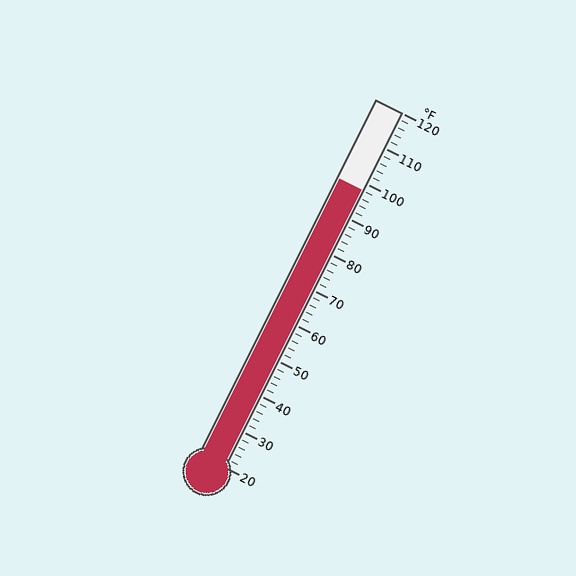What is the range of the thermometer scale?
The thermometer scale ranges from 20°F to 120°F.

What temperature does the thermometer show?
The thermometer shows approximately 98°F.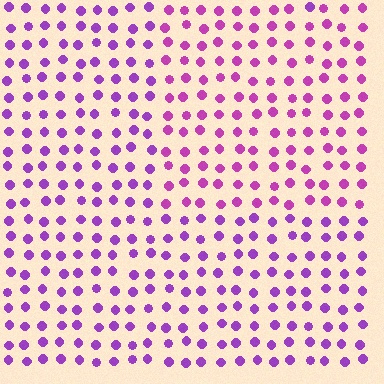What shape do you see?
I see a rectangle.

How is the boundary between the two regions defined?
The boundary is defined purely by a slight shift in hue (about 24 degrees). Spacing, size, and orientation are identical on both sides.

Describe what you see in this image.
The image is filled with small purple elements in a uniform arrangement. A rectangle-shaped region is visible where the elements are tinted to a slightly different hue, forming a subtle color boundary.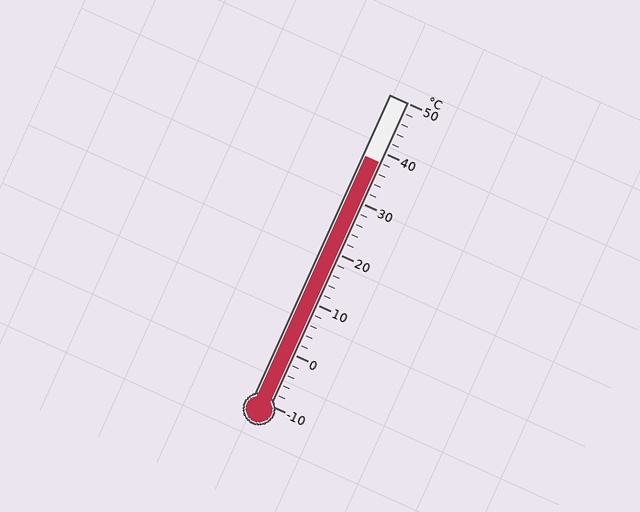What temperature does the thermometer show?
The thermometer shows approximately 38°C.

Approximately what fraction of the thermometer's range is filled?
The thermometer is filled to approximately 80% of its range.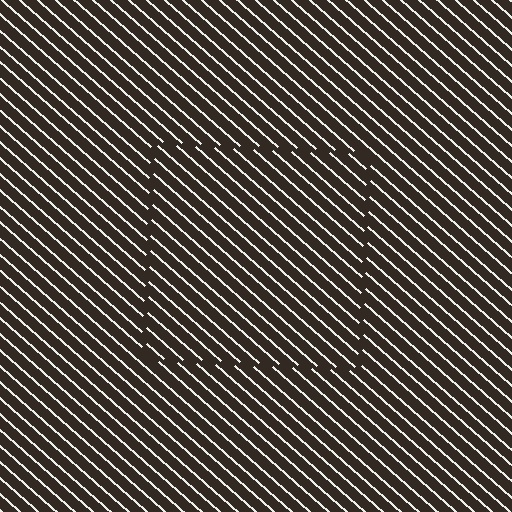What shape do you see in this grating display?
An illusory square. The interior of the shape contains the same grating, shifted by half a period — the contour is defined by the phase discontinuity where line-ends from the inner and outer gratings abut.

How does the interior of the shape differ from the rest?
The interior of the shape contains the same grating, shifted by half a period — the contour is defined by the phase discontinuity where line-ends from the inner and outer gratings abut.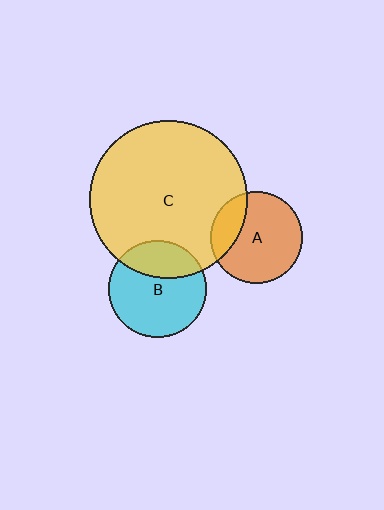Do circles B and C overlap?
Yes.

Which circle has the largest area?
Circle C (yellow).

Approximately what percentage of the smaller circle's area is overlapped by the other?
Approximately 30%.